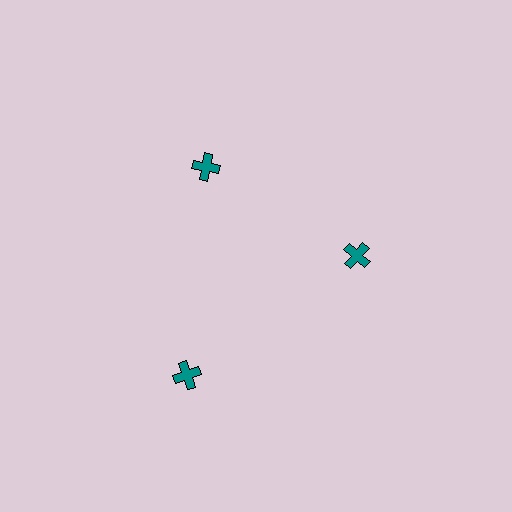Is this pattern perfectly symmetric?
No. The 3 teal crosses are arranged in a ring, but one element near the 7 o'clock position is pushed outward from the center, breaking the 3-fold rotational symmetry.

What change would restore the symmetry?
The symmetry would be restored by moving it inward, back onto the ring so that all 3 crosses sit at equal angles and equal distance from the center.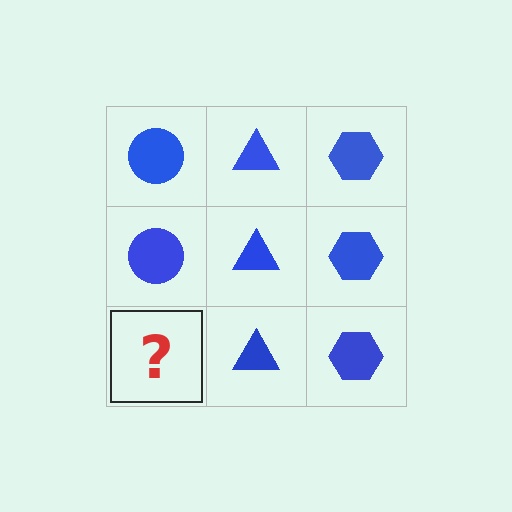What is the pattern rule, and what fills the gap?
The rule is that each column has a consistent shape. The gap should be filled with a blue circle.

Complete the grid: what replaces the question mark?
The question mark should be replaced with a blue circle.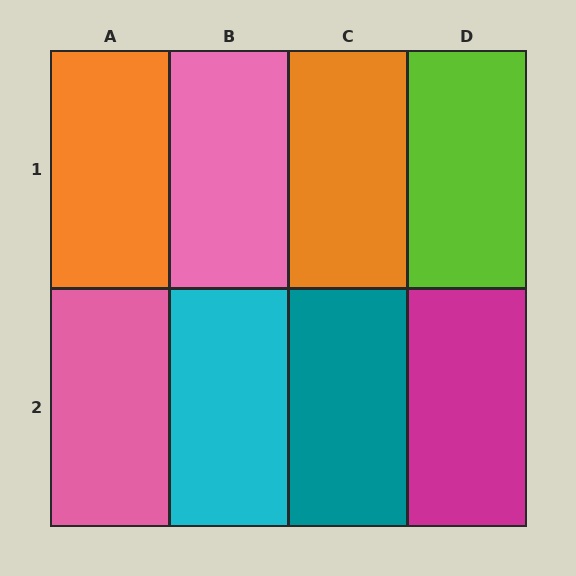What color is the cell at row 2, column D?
Magenta.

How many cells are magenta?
1 cell is magenta.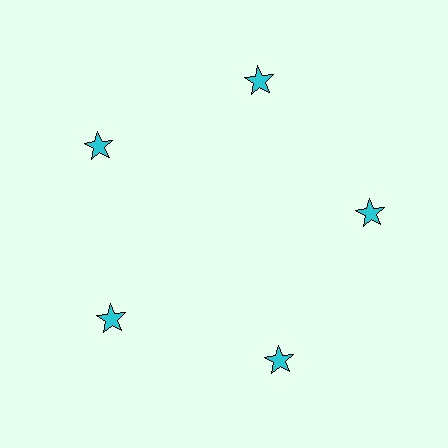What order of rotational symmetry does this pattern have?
This pattern has 5-fold rotational symmetry.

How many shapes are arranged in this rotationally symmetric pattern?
There are 5 shapes, arranged in 5 groups of 1.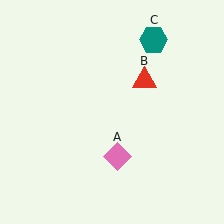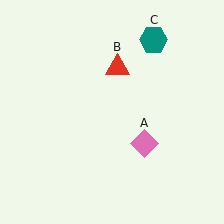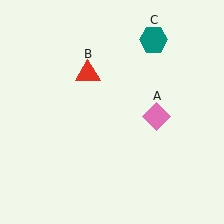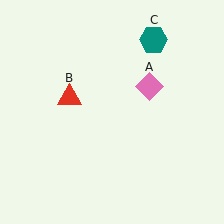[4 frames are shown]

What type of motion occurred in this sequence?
The pink diamond (object A), red triangle (object B) rotated counterclockwise around the center of the scene.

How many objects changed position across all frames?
2 objects changed position: pink diamond (object A), red triangle (object B).